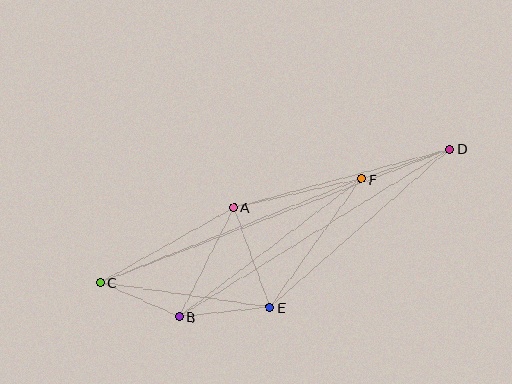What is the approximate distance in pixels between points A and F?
The distance between A and F is approximately 131 pixels.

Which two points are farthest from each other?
Points C and D are farthest from each other.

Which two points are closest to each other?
Points B and C are closest to each other.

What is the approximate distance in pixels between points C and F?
The distance between C and F is approximately 281 pixels.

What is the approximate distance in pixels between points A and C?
The distance between A and C is approximately 153 pixels.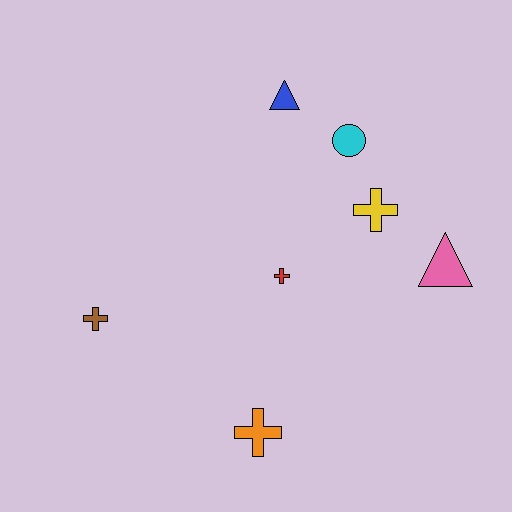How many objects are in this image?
There are 7 objects.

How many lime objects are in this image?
There are no lime objects.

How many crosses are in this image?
There are 4 crosses.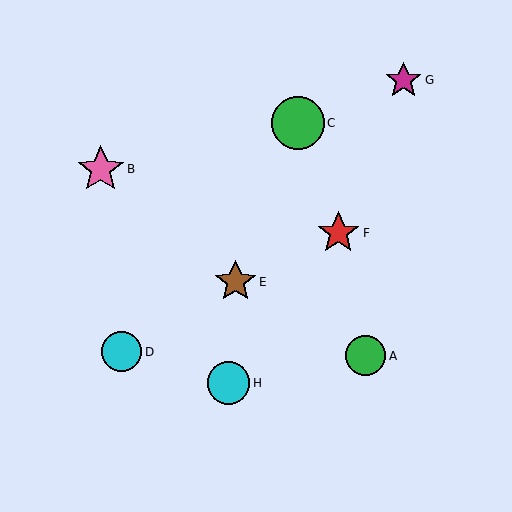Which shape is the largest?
The green circle (labeled C) is the largest.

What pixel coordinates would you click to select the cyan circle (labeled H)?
Click at (228, 383) to select the cyan circle H.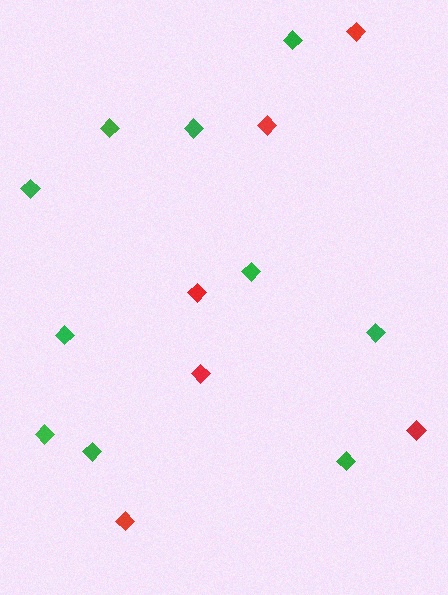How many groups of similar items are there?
There are 2 groups: one group of green diamonds (10) and one group of red diamonds (6).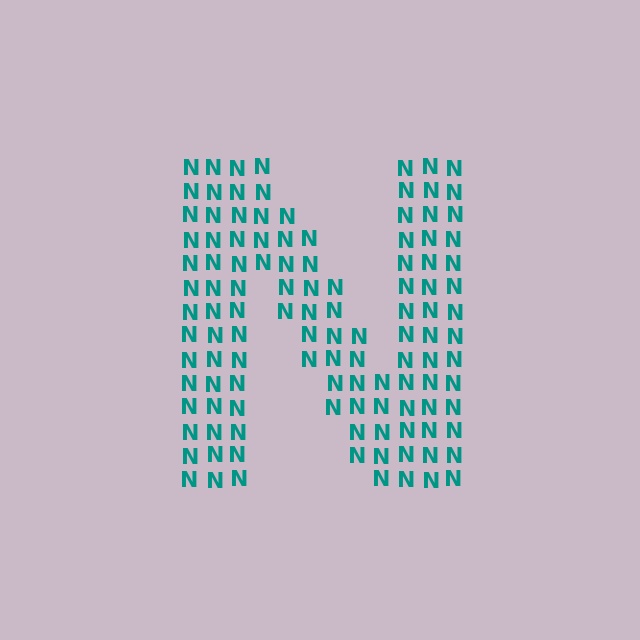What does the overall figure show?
The overall figure shows the letter N.